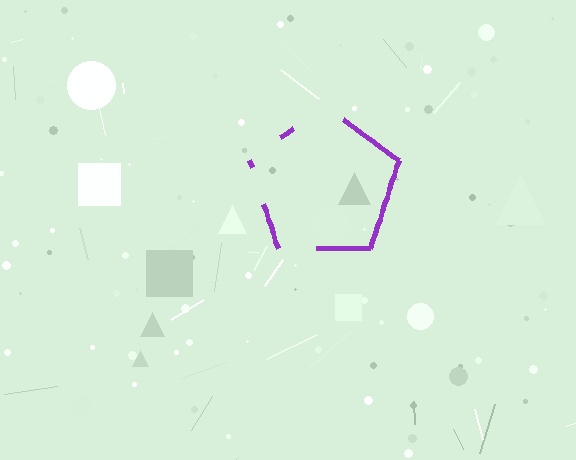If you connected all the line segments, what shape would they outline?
They would outline a pentagon.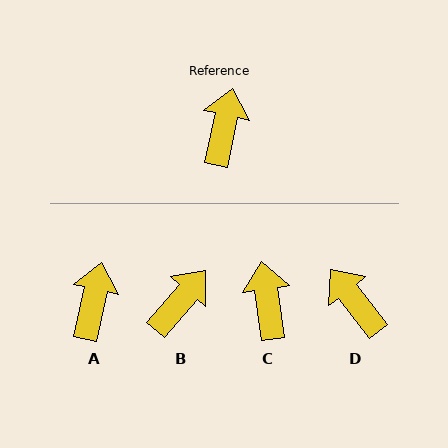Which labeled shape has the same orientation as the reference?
A.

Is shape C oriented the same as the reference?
No, it is off by about 20 degrees.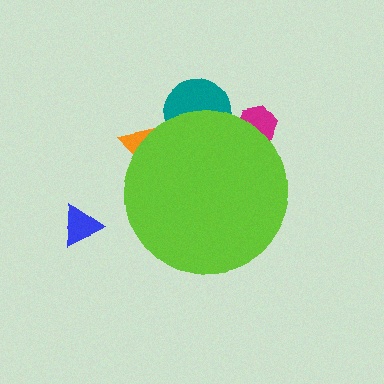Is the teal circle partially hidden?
Yes, the teal circle is partially hidden behind the lime circle.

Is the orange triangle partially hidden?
Yes, the orange triangle is partially hidden behind the lime circle.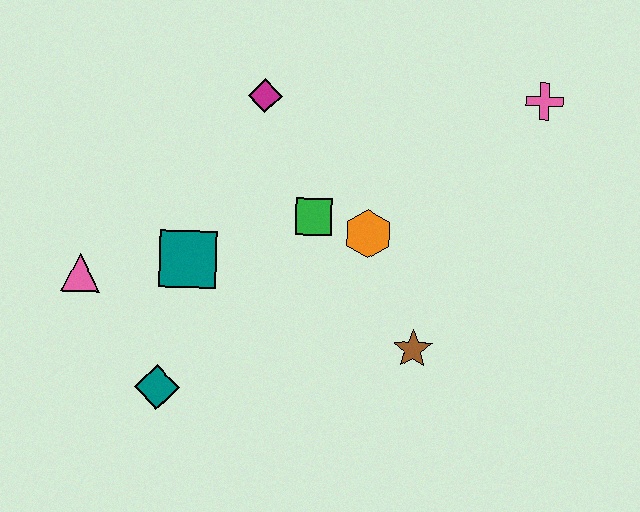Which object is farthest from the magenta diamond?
The teal diamond is farthest from the magenta diamond.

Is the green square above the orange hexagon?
Yes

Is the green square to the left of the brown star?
Yes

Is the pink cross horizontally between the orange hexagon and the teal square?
No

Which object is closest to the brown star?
The orange hexagon is closest to the brown star.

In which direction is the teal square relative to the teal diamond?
The teal square is above the teal diamond.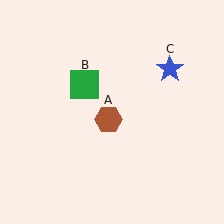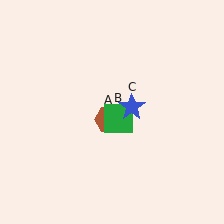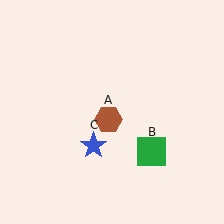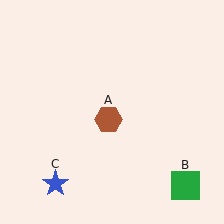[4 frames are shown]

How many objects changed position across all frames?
2 objects changed position: green square (object B), blue star (object C).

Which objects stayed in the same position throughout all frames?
Brown hexagon (object A) remained stationary.